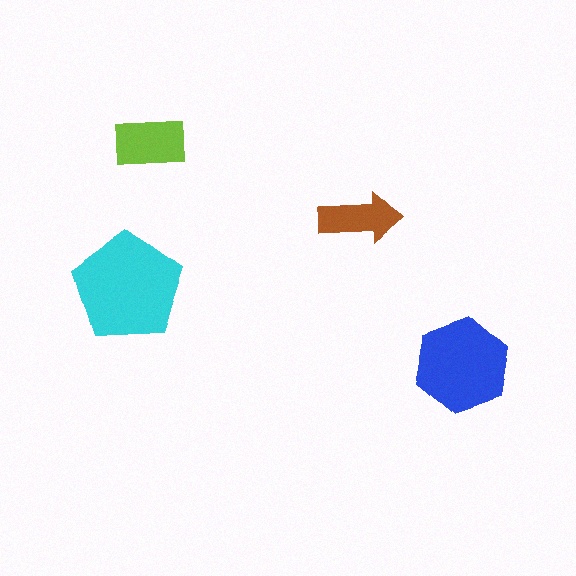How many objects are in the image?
There are 4 objects in the image.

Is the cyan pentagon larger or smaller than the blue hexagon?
Larger.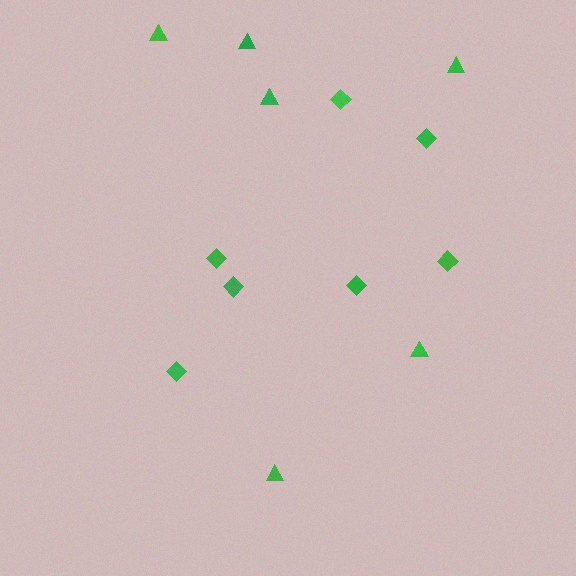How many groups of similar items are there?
There are 2 groups: one group of diamonds (7) and one group of triangles (6).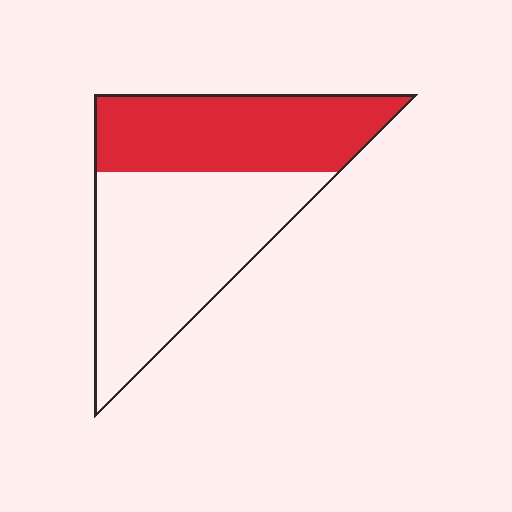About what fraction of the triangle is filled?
About two fifths (2/5).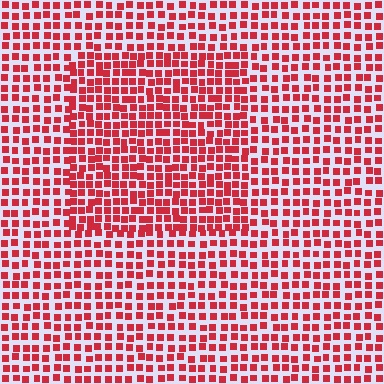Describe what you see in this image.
The image contains small red elements arranged at two different densities. A rectangle-shaped region is visible where the elements are more densely packed than the surrounding area.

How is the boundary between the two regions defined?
The boundary is defined by a change in element density (approximately 1.5x ratio). All elements are the same color, size, and shape.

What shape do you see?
I see a rectangle.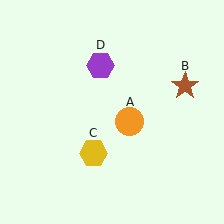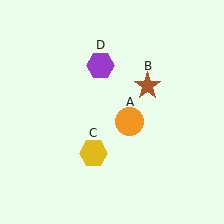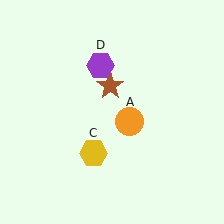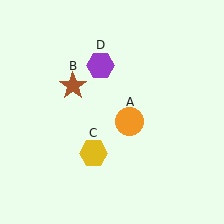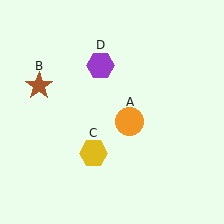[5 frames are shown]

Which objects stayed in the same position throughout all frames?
Orange circle (object A) and yellow hexagon (object C) and purple hexagon (object D) remained stationary.